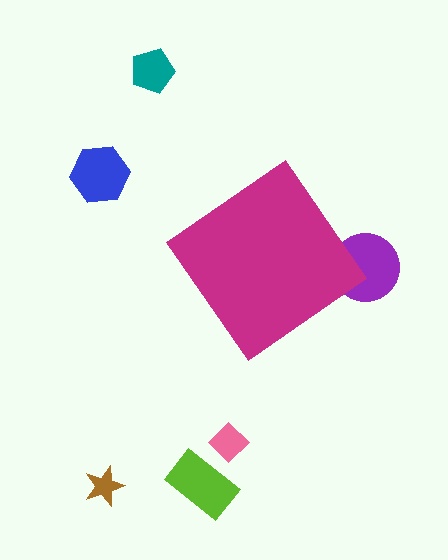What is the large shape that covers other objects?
A magenta diamond.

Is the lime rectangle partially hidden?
No, the lime rectangle is fully visible.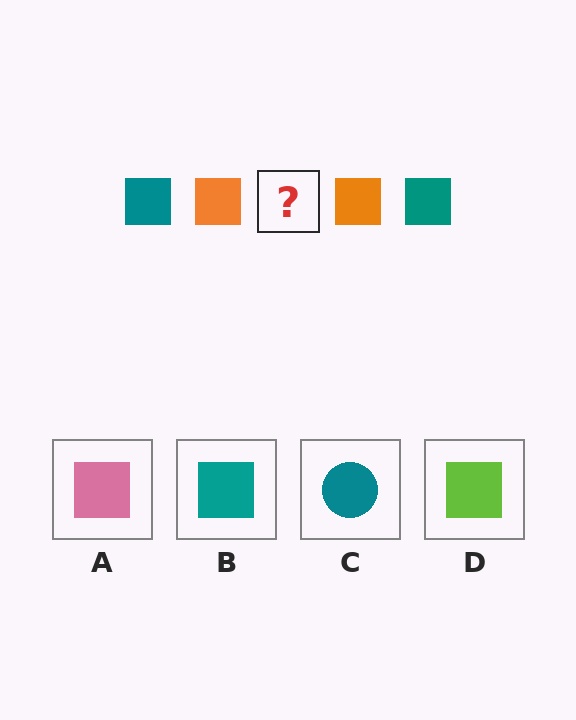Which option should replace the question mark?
Option B.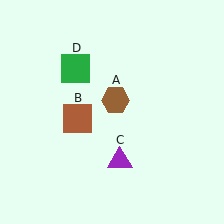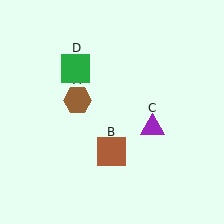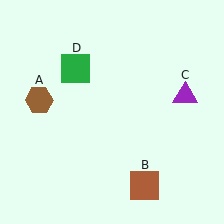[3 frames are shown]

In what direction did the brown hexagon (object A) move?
The brown hexagon (object A) moved left.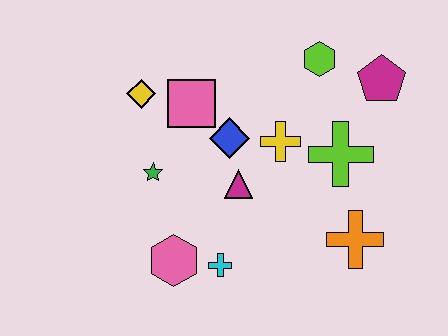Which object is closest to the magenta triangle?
The blue diamond is closest to the magenta triangle.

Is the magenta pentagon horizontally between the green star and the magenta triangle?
No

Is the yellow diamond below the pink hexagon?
No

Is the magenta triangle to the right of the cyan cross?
Yes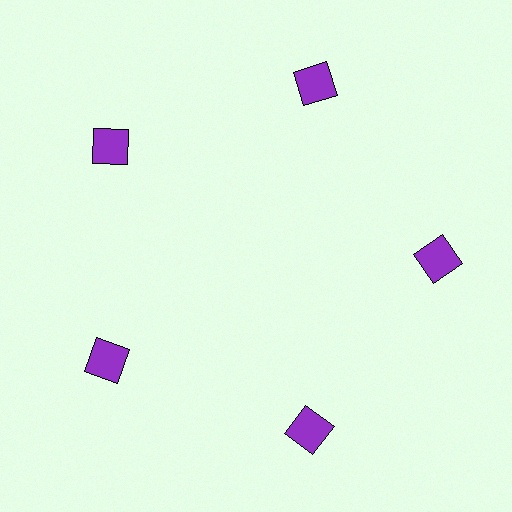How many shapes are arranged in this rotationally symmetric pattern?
There are 5 shapes, arranged in 5 groups of 1.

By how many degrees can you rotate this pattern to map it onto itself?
The pattern maps onto itself every 72 degrees of rotation.